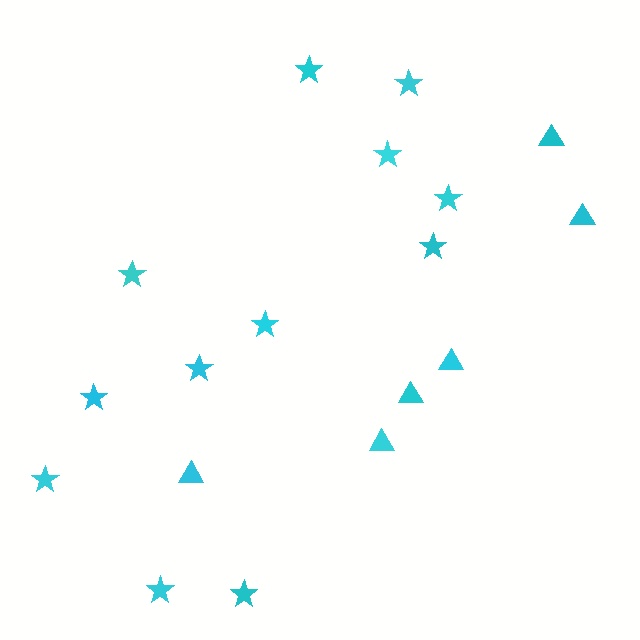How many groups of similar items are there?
There are 2 groups: one group of triangles (6) and one group of stars (12).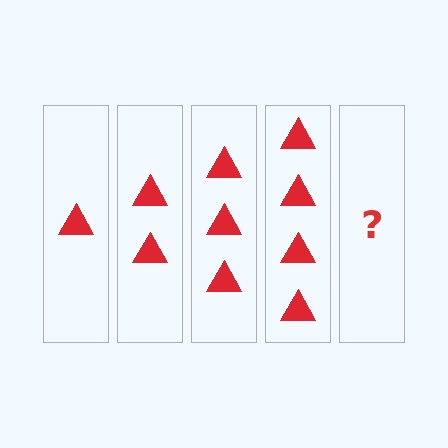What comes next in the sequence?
The next element should be 5 triangles.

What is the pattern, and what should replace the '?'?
The pattern is that each step adds one more triangle. The '?' should be 5 triangles.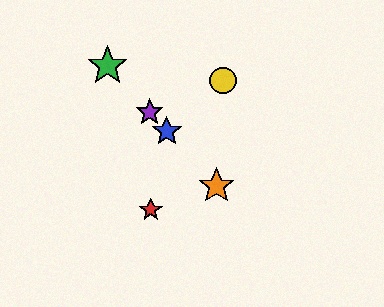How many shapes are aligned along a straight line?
4 shapes (the blue star, the green star, the purple star, the orange star) are aligned along a straight line.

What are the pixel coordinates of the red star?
The red star is at (151, 210).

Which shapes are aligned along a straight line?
The blue star, the green star, the purple star, the orange star are aligned along a straight line.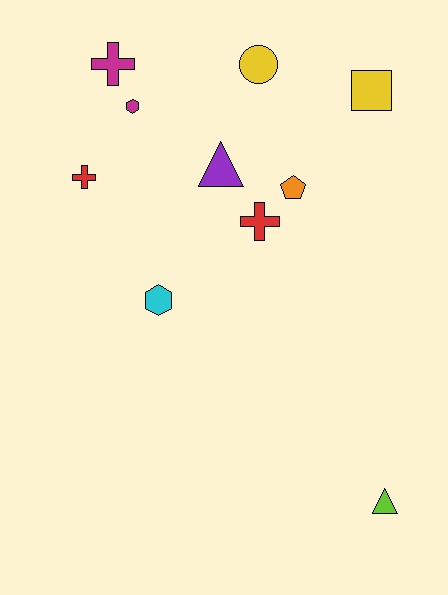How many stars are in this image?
There are no stars.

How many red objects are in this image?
There are 2 red objects.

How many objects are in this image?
There are 10 objects.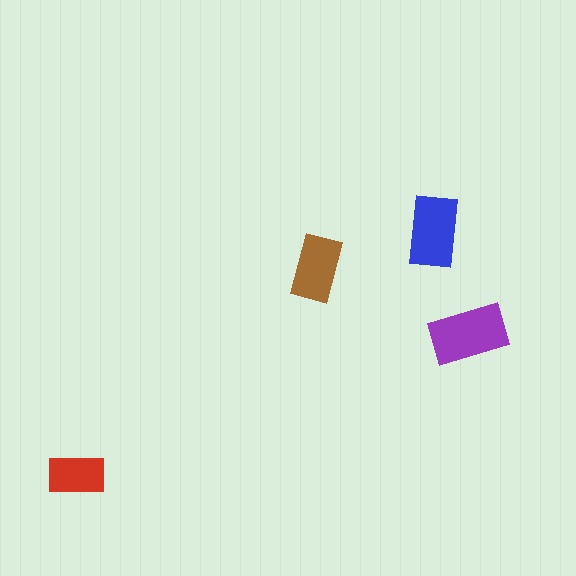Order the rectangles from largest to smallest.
the purple one, the blue one, the brown one, the red one.